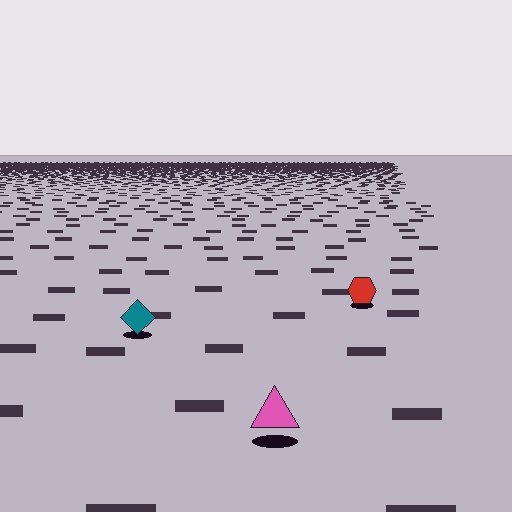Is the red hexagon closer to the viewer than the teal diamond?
No. The teal diamond is closer — you can tell from the texture gradient: the ground texture is coarser near it.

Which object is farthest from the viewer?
The red hexagon is farthest from the viewer. It appears smaller and the ground texture around it is denser.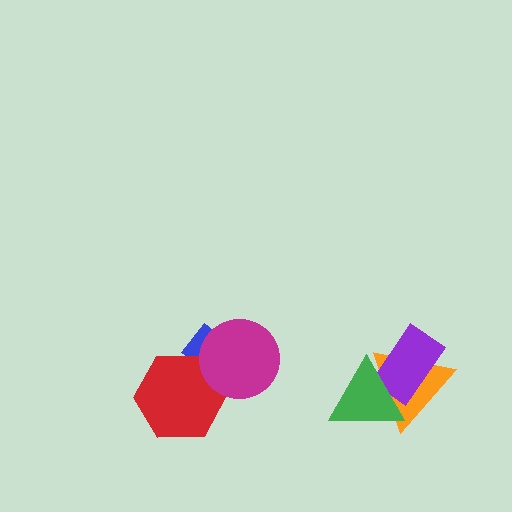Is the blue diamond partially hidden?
Yes, it is partially covered by another shape.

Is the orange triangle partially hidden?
Yes, it is partially covered by another shape.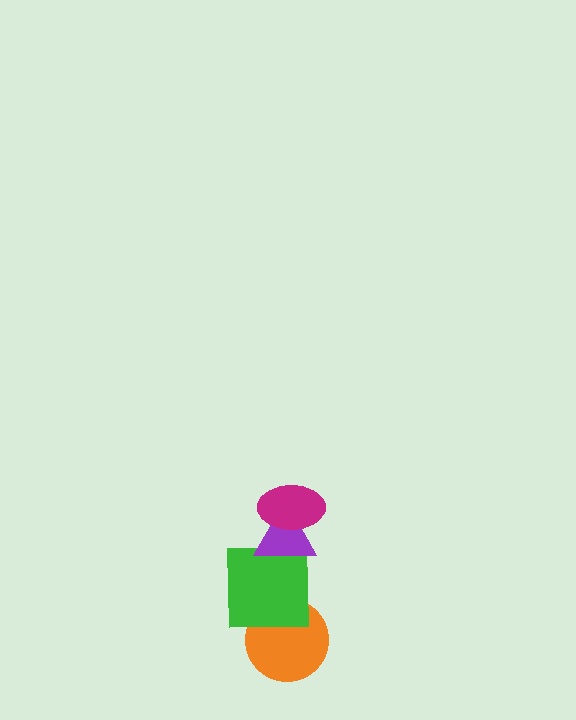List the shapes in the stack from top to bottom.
From top to bottom: the magenta ellipse, the purple triangle, the green square, the orange circle.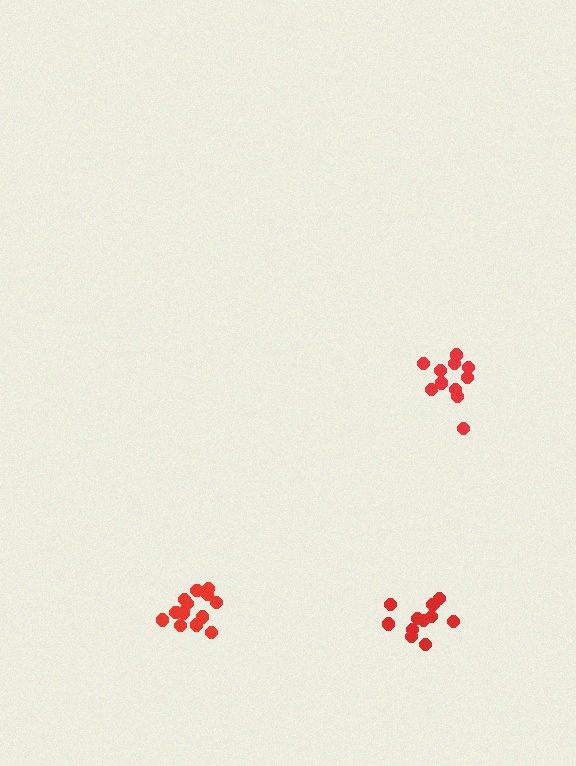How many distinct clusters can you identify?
There are 3 distinct clusters.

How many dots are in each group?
Group 1: 13 dots, Group 2: 11 dots, Group 3: 11 dots (35 total).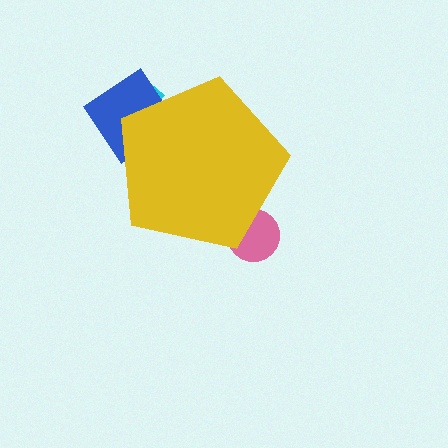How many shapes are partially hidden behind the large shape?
3 shapes are partially hidden.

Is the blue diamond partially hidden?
Yes, the blue diamond is partially hidden behind the yellow pentagon.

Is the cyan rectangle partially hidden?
Yes, the cyan rectangle is partially hidden behind the yellow pentagon.